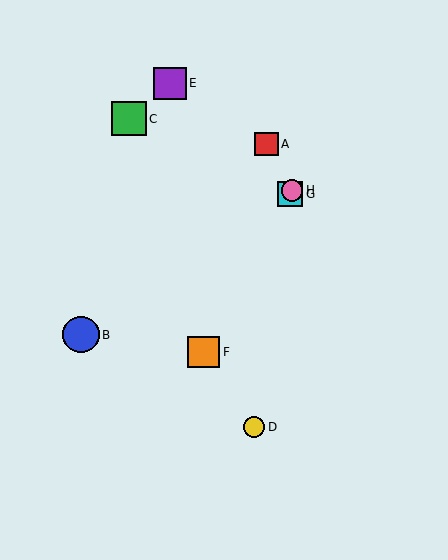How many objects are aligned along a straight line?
3 objects (F, G, H) are aligned along a straight line.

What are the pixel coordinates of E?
Object E is at (170, 83).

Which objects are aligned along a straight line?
Objects F, G, H are aligned along a straight line.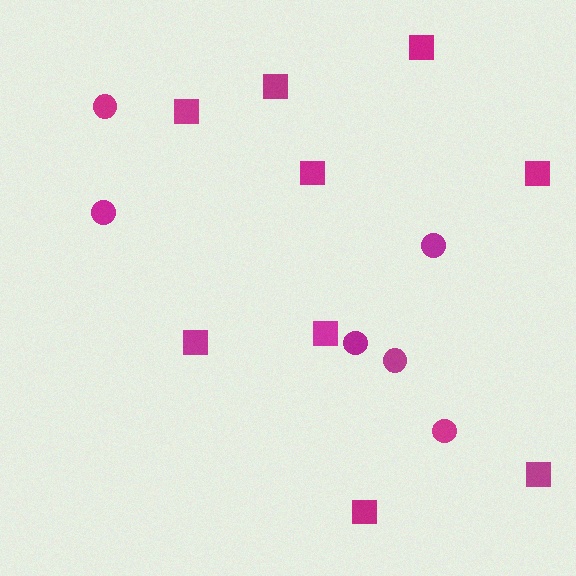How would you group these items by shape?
There are 2 groups: one group of squares (9) and one group of circles (6).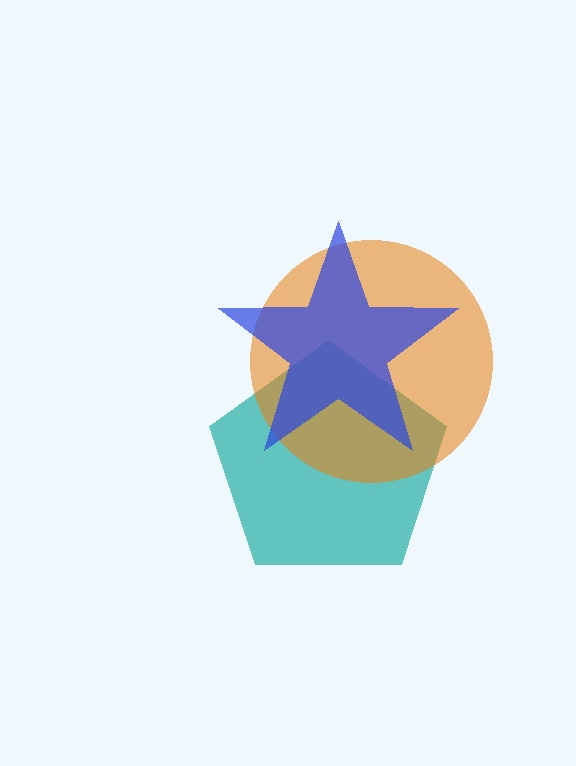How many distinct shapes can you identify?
There are 3 distinct shapes: a teal pentagon, an orange circle, a blue star.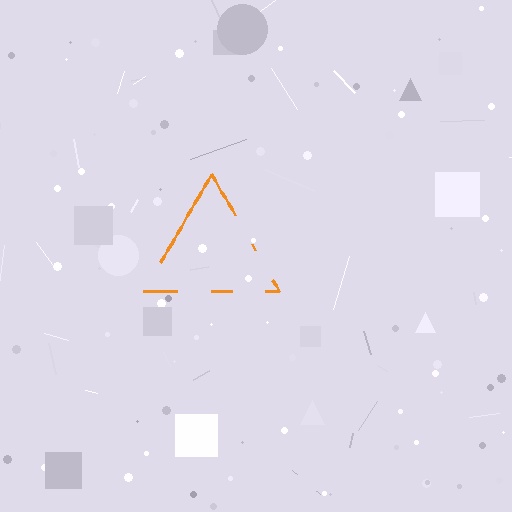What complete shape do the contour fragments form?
The contour fragments form a triangle.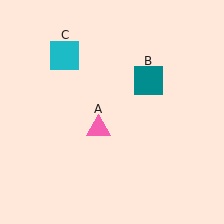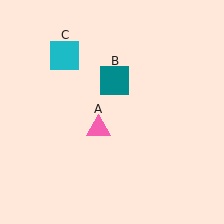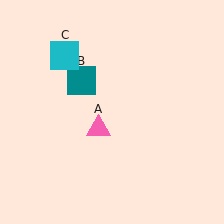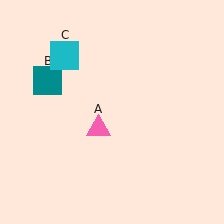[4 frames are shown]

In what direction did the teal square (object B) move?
The teal square (object B) moved left.